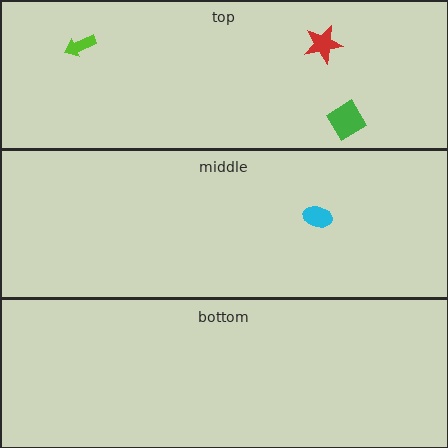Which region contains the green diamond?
The top region.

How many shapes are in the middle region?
1.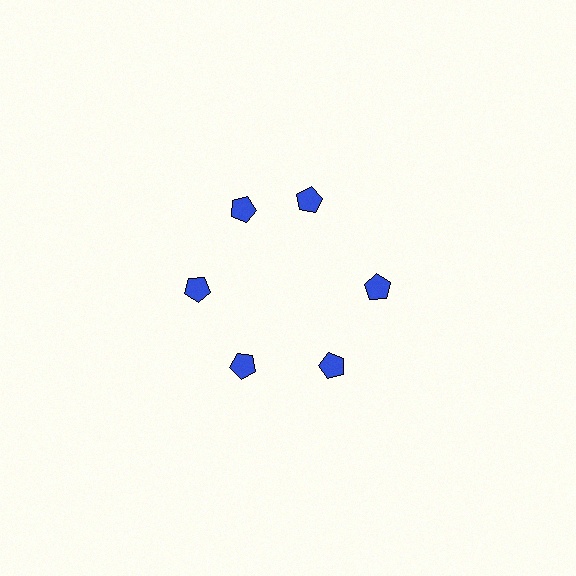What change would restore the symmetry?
The symmetry would be restored by rotating it back into even spacing with its neighbors so that all 6 pentagons sit at equal angles and equal distance from the center.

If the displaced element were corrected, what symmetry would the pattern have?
It would have 6-fold rotational symmetry — the pattern would map onto itself every 60 degrees.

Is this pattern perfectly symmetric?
No. The 6 blue pentagons are arranged in a ring, but one element near the 1 o'clock position is rotated out of alignment along the ring, breaking the 6-fold rotational symmetry.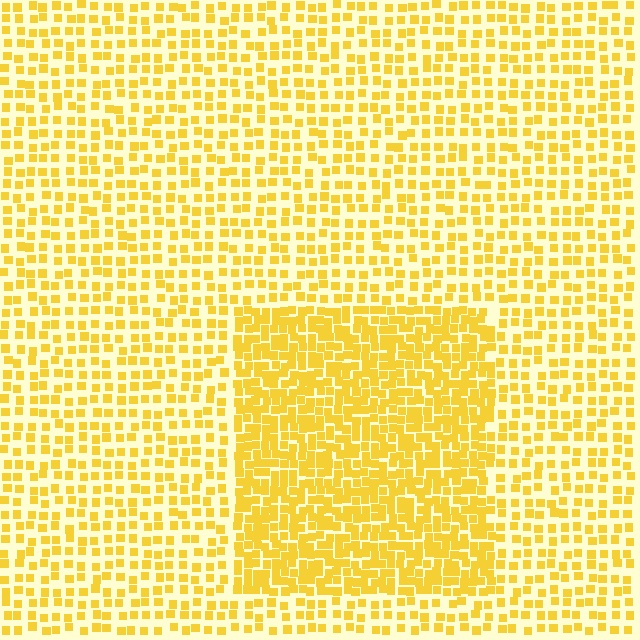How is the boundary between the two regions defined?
The boundary is defined by a change in element density (approximately 2.0x ratio). All elements are the same color, size, and shape.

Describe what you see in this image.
The image contains small yellow elements arranged at two different densities. A rectangle-shaped region is visible where the elements are more densely packed than the surrounding area.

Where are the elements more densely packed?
The elements are more densely packed inside the rectangle boundary.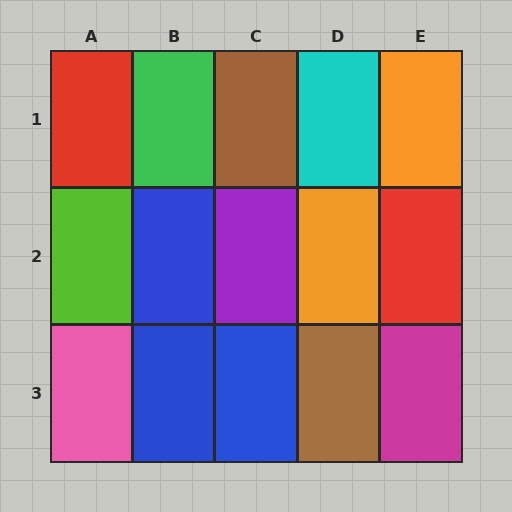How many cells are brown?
2 cells are brown.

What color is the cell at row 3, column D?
Brown.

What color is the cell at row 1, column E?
Orange.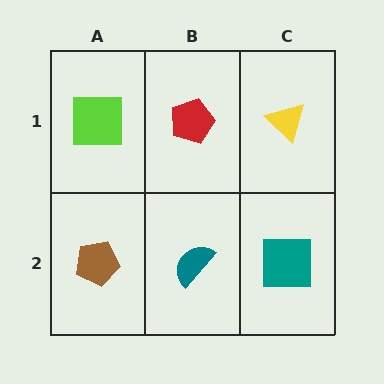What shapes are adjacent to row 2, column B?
A red pentagon (row 1, column B), a brown pentagon (row 2, column A), a teal square (row 2, column C).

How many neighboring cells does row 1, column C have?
2.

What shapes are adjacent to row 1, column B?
A teal semicircle (row 2, column B), a lime square (row 1, column A), a yellow triangle (row 1, column C).